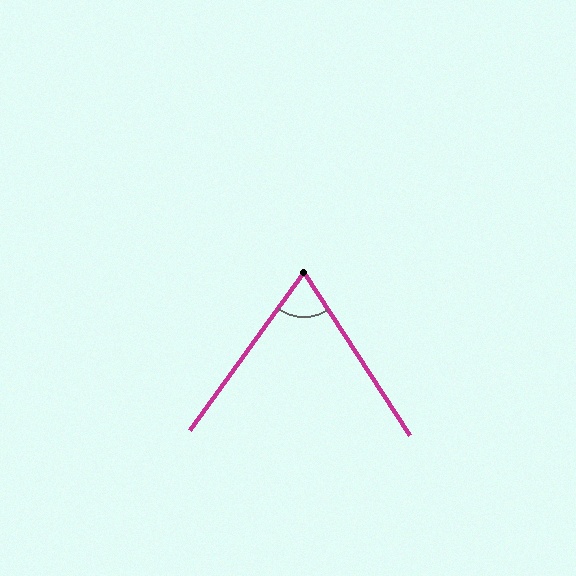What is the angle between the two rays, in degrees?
Approximately 69 degrees.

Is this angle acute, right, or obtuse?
It is acute.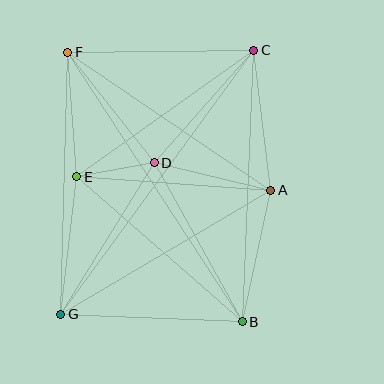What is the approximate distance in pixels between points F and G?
The distance between F and G is approximately 262 pixels.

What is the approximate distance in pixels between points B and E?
The distance between B and E is approximately 220 pixels.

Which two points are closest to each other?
Points D and E are closest to each other.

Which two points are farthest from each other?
Points C and G are farthest from each other.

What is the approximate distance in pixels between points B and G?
The distance between B and G is approximately 182 pixels.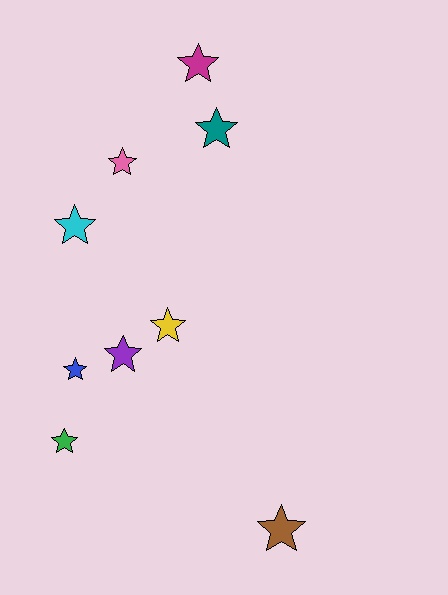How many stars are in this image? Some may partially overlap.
There are 9 stars.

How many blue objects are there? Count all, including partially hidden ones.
There is 1 blue object.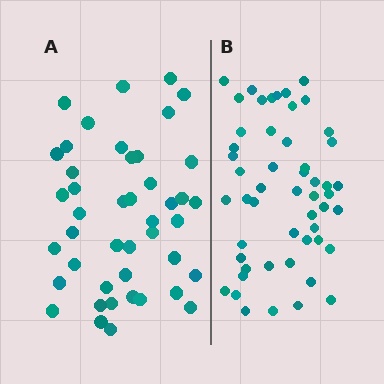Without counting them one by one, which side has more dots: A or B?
Region B (the right region) has more dots.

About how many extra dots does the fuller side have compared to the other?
Region B has roughly 8 or so more dots than region A.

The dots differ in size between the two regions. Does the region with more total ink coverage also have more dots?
No. Region A has more total ink coverage because its dots are larger, but region B actually contains more individual dots. Total area can be misleading — the number of items is what matters here.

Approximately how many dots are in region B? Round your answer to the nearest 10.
About 50 dots. (The exact count is 52, which rounds to 50.)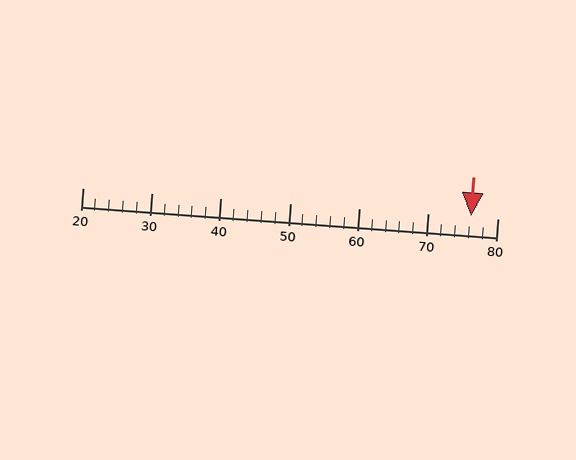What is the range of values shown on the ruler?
The ruler shows values from 20 to 80.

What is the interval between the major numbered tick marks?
The major tick marks are spaced 10 units apart.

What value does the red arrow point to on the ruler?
The red arrow points to approximately 76.